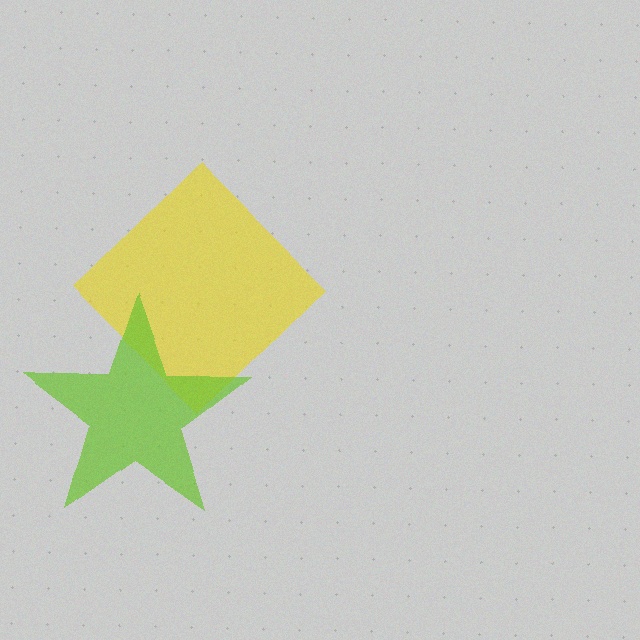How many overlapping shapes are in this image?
There are 2 overlapping shapes in the image.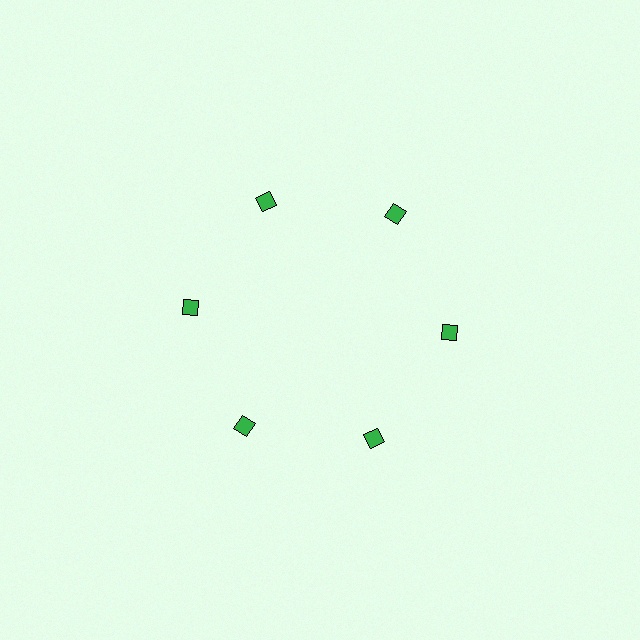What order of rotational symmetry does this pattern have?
This pattern has 6-fold rotational symmetry.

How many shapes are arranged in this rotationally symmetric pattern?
There are 6 shapes, arranged in 6 groups of 1.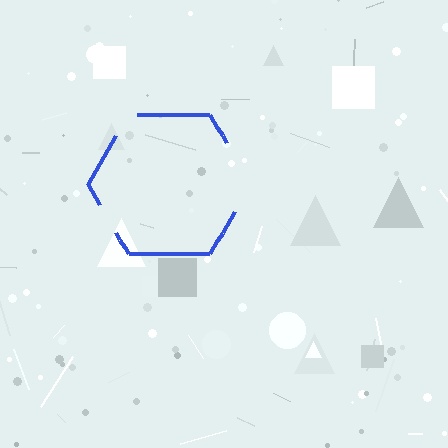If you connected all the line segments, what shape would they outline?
They would outline a hexagon.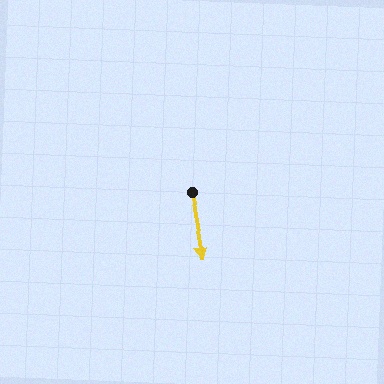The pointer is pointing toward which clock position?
Roughly 6 o'clock.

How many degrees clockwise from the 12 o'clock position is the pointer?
Approximately 170 degrees.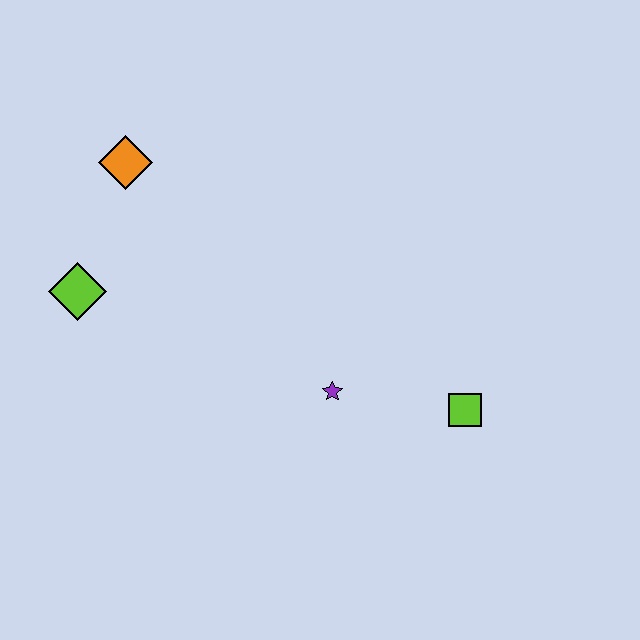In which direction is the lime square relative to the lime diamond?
The lime square is to the right of the lime diamond.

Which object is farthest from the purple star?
The orange diamond is farthest from the purple star.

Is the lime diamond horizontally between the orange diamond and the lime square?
No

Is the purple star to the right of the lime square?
No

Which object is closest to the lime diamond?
The orange diamond is closest to the lime diamond.